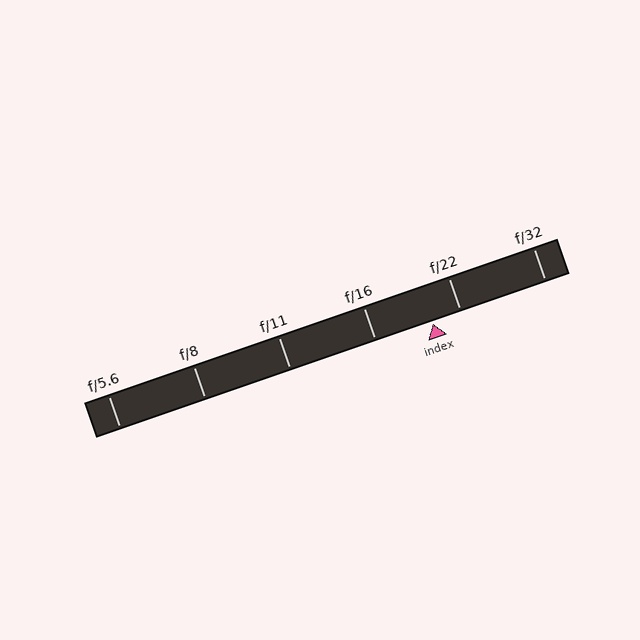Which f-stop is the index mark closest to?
The index mark is closest to f/22.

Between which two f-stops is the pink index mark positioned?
The index mark is between f/16 and f/22.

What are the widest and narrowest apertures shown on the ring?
The widest aperture shown is f/5.6 and the narrowest is f/32.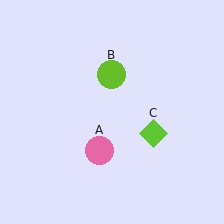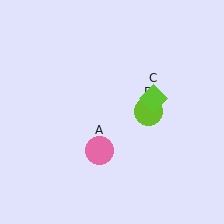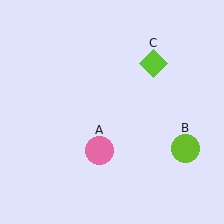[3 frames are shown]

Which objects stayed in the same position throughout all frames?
Pink circle (object A) remained stationary.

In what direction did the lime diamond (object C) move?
The lime diamond (object C) moved up.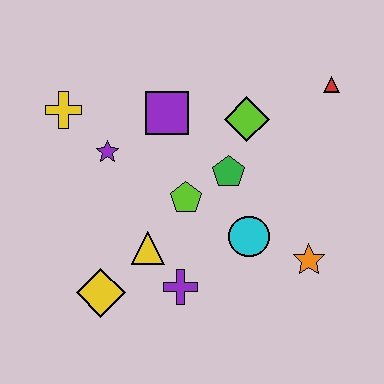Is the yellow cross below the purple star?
No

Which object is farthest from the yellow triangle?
The red triangle is farthest from the yellow triangle.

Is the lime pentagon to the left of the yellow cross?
No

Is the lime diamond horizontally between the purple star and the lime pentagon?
No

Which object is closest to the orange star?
The cyan circle is closest to the orange star.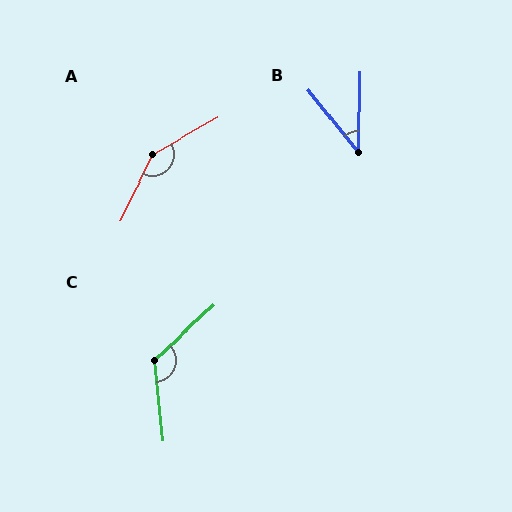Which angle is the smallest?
B, at approximately 40 degrees.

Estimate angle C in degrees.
Approximately 126 degrees.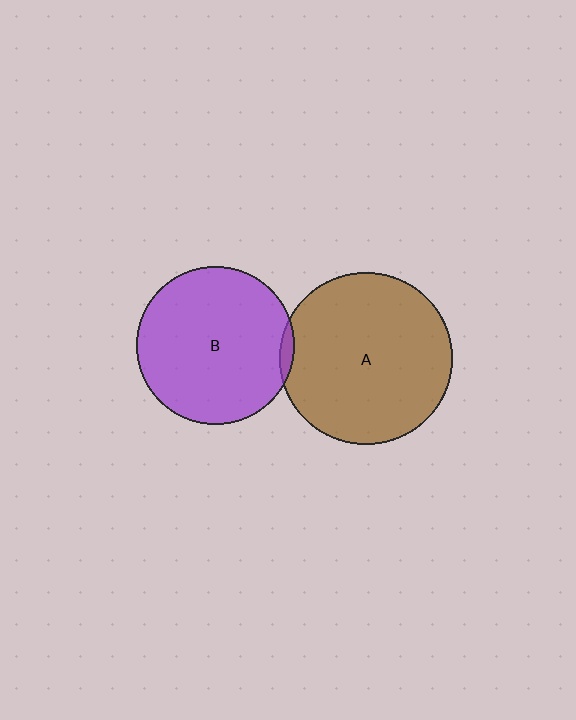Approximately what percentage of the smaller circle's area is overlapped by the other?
Approximately 5%.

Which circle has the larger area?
Circle A (brown).